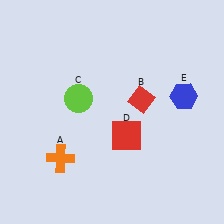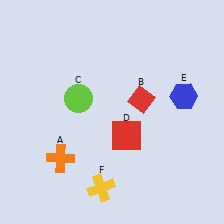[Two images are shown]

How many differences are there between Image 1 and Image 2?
There is 1 difference between the two images.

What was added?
A yellow cross (F) was added in Image 2.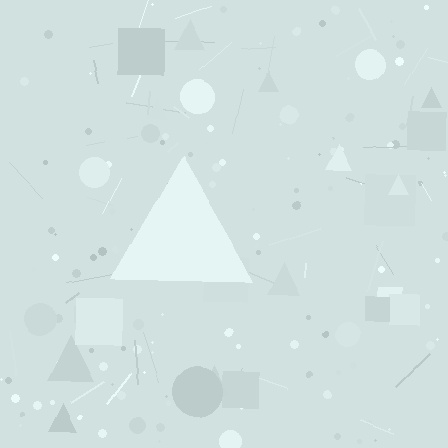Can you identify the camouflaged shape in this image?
The camouflaged shape is a triangle.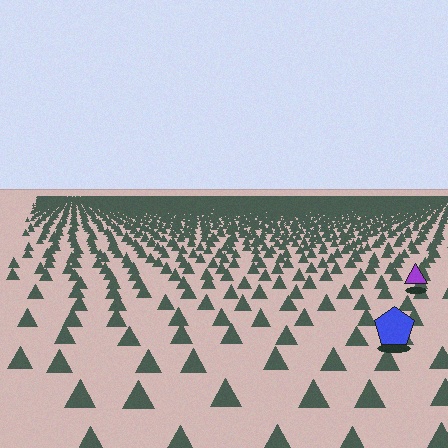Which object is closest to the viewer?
The blue pentagon is closest. The texture marks near it are larger and more spread out.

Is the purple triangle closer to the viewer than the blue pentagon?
No. The blue pentagon is closer — you can tell from the texture gradient: the ground texture is coarser near it.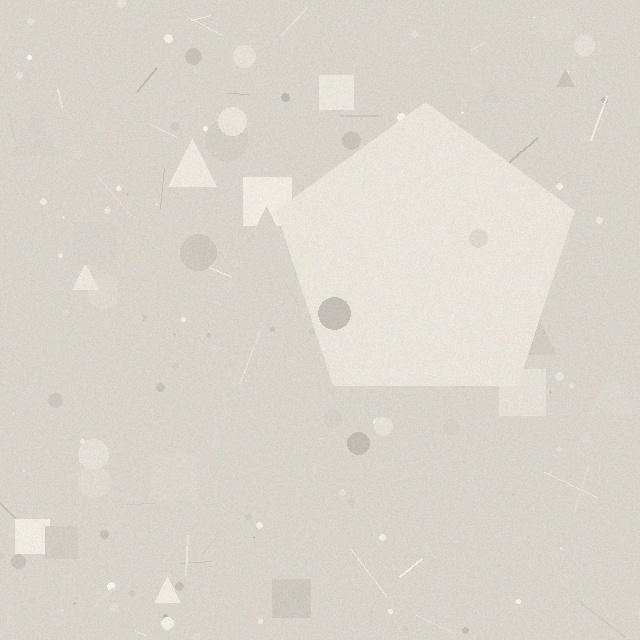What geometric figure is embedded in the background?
A pentagon is embedded in the background.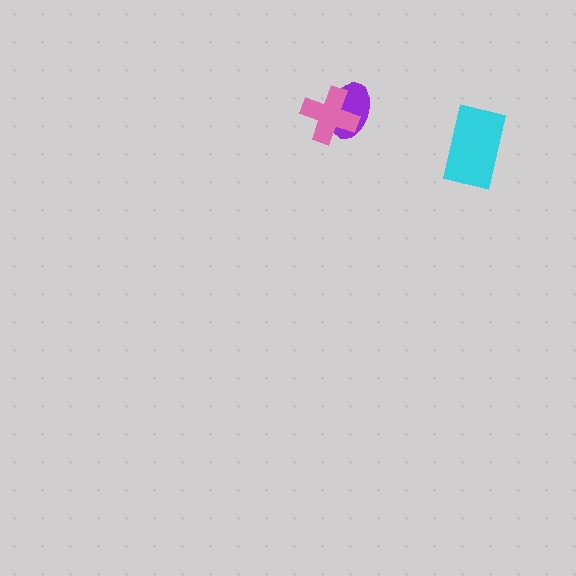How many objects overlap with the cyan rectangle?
0 objects overlap with the cyan rectangle.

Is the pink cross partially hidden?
No, no other shape covers it.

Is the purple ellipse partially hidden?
Yes, it is partially covered by another shape.